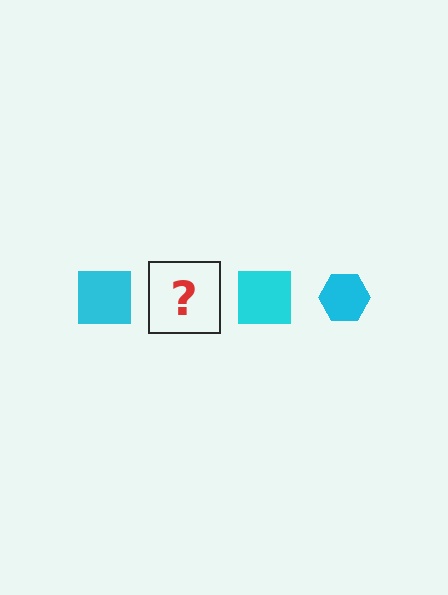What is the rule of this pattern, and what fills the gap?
The rule is that the pattern cycles through square, hexagon shapes in cyan. The gap should be filled with a cyan hexagon.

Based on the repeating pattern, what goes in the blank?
The blank should be a cyan hexagon.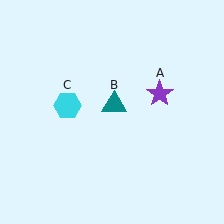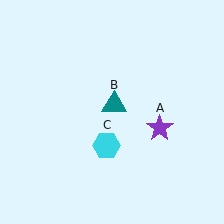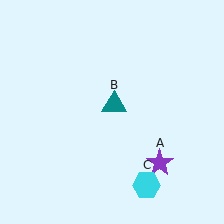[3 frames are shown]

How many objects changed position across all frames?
2 objects changed position: purple star (object A), cyan hexagon (object C).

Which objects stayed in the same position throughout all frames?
Teal triangle (object B) remained stationary.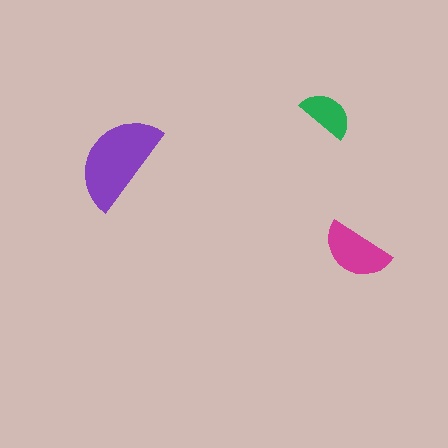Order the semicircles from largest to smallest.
the purple one, the magenta one, the green one.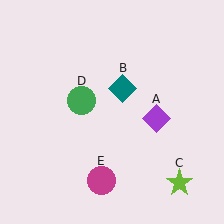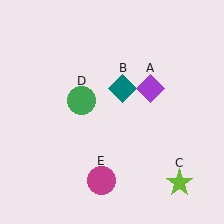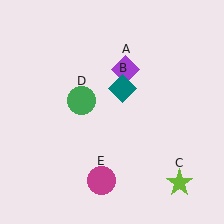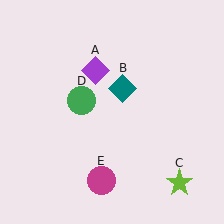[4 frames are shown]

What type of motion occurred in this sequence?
The purple diamond (object A) rotated counterclockwise around the center of the scene.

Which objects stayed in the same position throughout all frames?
Teal diamond (object B) and lime star (object C) and green circle (object D) and magenta circle (object E) remained stationary.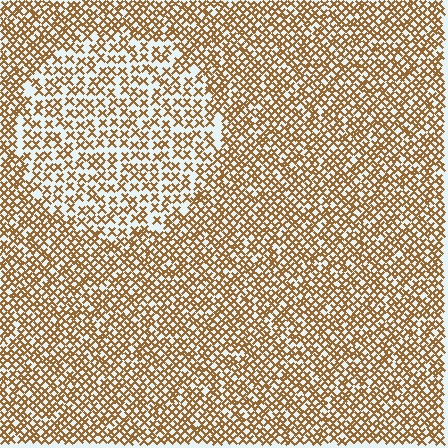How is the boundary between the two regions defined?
The boundary is defined by a change in element density (approximately 1.7x ratio). All elements are the same color, size, and shape.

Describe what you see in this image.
The image contains small brown elements arranged at two different densities. A circle-shaped region is visible where the elements are less densely packed than the surrounding area.